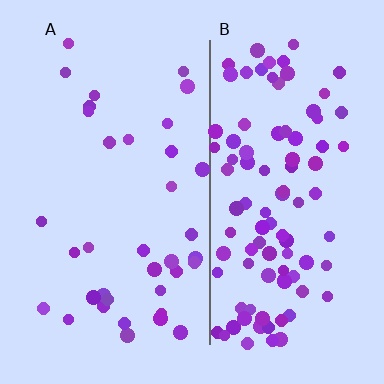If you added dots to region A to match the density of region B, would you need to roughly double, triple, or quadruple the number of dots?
Approximately triple.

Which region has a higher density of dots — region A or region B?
B (the right).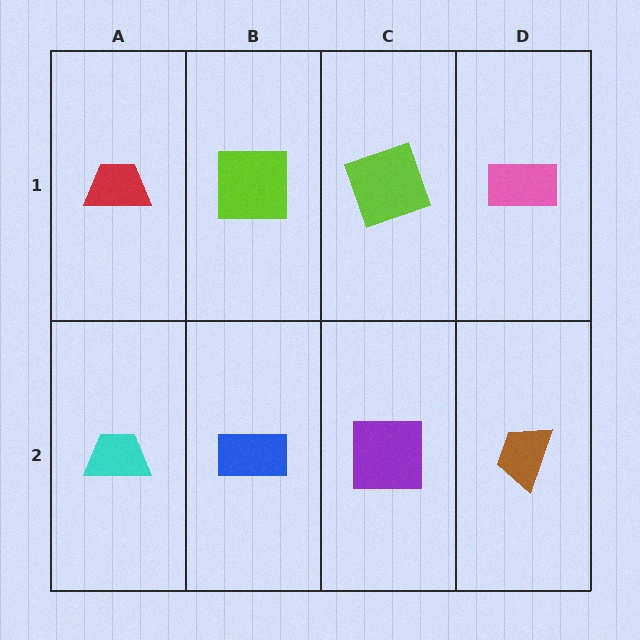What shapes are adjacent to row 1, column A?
A cyan trapezoid (row 2, column A), a lime square (row 1, column B).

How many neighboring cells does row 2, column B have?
3.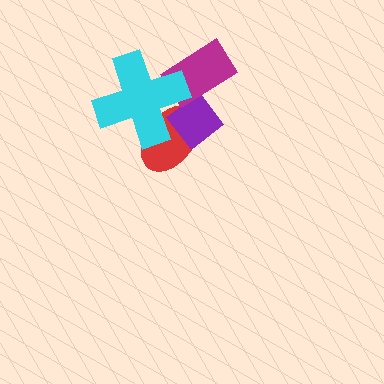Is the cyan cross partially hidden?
No, no other shape covers it.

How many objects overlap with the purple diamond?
3 objects overlap with the purple diamond.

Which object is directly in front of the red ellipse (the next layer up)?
The purple diamond is directly in front of the red ellipse.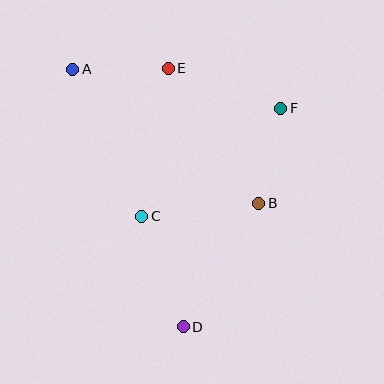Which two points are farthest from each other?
Points A and D are farthest from each other.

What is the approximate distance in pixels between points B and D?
The distance between B and D is approximately 145 pixels.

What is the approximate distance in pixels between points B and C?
The distance between B and C is approximately 118 pixels.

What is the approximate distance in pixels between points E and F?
The distance between E and F is approximately 119 pixels.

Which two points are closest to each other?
Points A and E are closest to each other.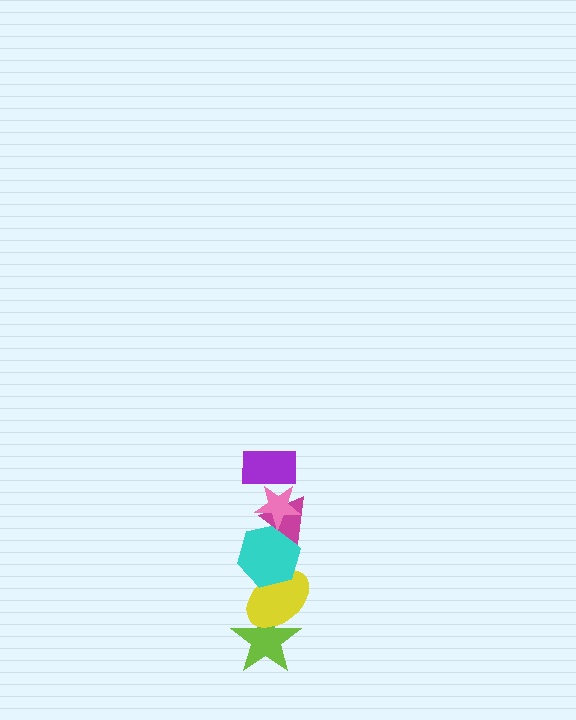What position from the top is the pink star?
The pink star is 2nd from the top.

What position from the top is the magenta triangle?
The magenta triangle is 3rd from the top.